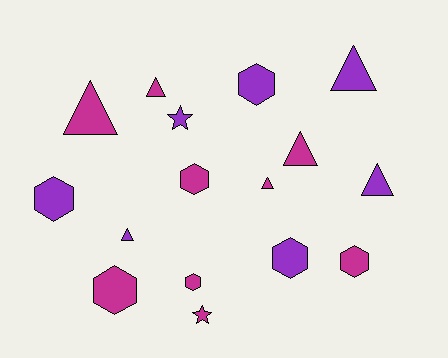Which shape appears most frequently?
Triangle, with 7 objects.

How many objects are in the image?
There are 16 objects.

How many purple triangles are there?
There are 3 purple triangles.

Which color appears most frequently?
Magenta, with 9 objects.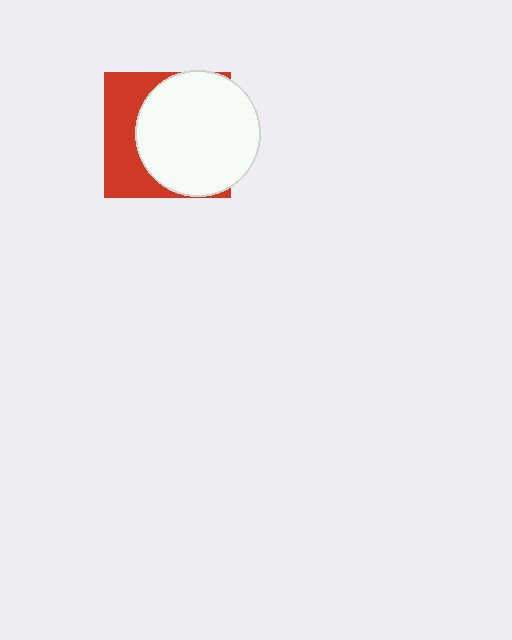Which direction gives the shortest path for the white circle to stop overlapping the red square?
Moving right gives the shortest separation.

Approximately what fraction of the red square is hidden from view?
Roughly 64% of the red square is hidden behind the white circle.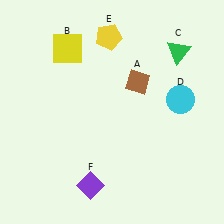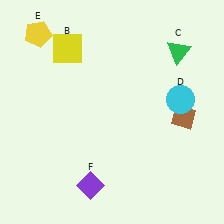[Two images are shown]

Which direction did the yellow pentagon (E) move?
The yellow pentagon (E) moved left.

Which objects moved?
The objects that moved are: the brown diamond (A), the yellow pentagon (E).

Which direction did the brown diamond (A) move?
The brown diamond (A) moved right.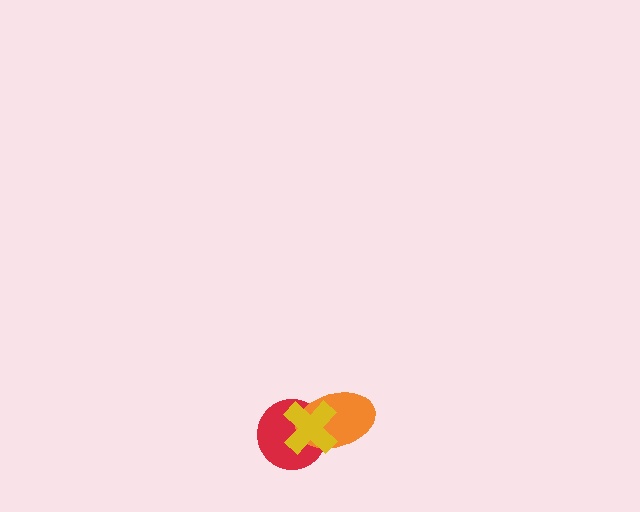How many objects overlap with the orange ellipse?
2 objects overlap with the orange ellipse.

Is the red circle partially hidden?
Yes, it is partially covered by another shape.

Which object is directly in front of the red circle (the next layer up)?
The orange ellipse is directly in front of the red circle.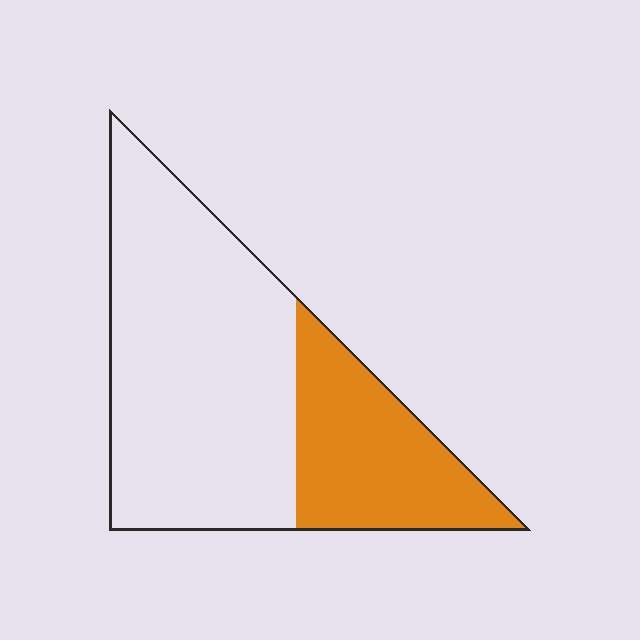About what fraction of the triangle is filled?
About one third (1/3).